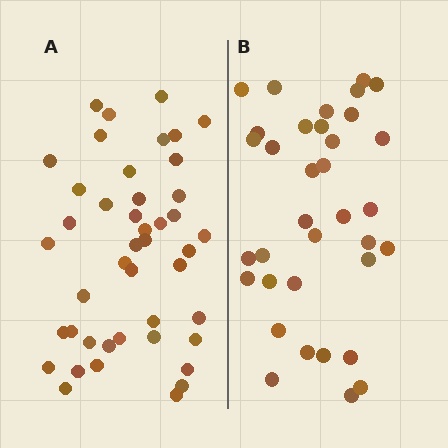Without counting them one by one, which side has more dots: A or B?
Region A (the left region) has more dots.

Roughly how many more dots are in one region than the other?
Region A has roughly 8 or so more dots than region B.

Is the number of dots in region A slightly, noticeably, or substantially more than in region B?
Region A has noticeably more, but not dramatically so. The ratio is roughly 1.3 to 1.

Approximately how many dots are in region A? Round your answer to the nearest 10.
About 40 dots. (The exact count is 44, which rounds to 40.)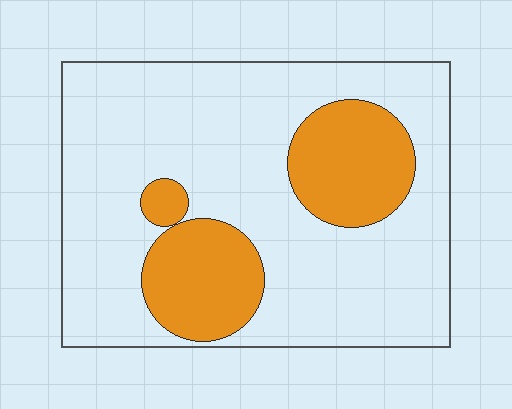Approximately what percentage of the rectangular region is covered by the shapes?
Approximately 25%.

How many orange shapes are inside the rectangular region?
3.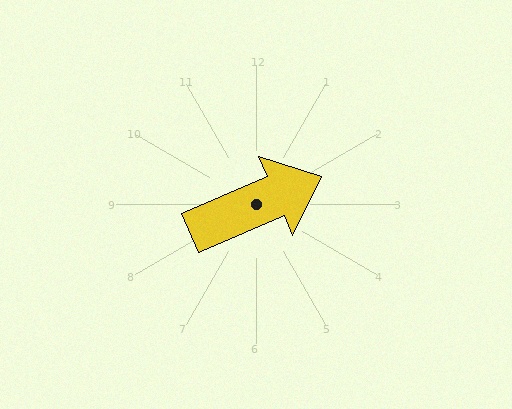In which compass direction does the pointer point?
Northeast.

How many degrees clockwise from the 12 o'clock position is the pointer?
Approximately 67 degrees.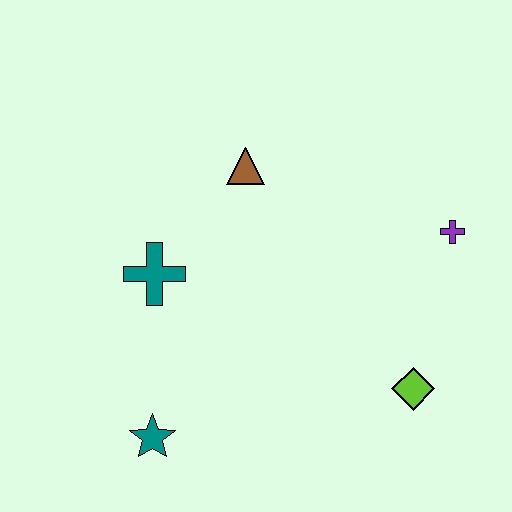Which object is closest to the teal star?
The teal cross is closest to the teal star.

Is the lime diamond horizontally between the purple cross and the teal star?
Yes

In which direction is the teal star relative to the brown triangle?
The teal star is below the brown triangle.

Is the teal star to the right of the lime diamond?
No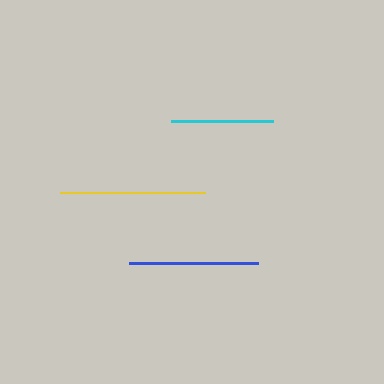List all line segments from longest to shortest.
From longest to shortest: yellow, blue, cyan.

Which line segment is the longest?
The yellow line is the longest at approximately 145 pixels.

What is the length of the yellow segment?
The yellow segment is approximately 145 pixels long.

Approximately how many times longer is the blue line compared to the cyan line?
The blue line is approximately 1.3 times the length of the cyan line.